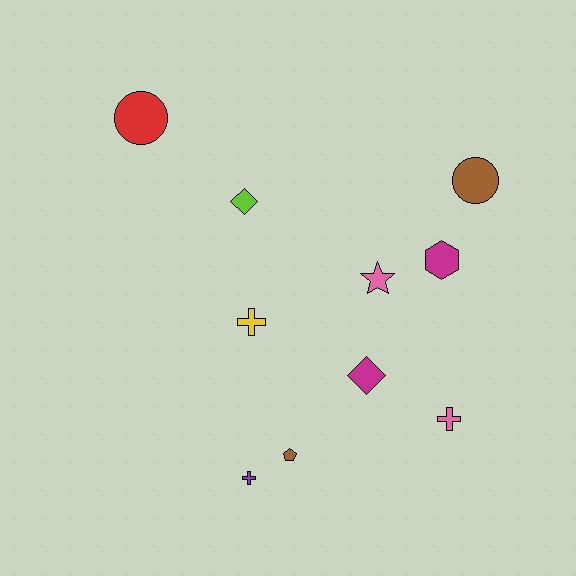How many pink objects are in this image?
There are 2 pink objects.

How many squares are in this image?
There are no squares.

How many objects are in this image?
There are 10 objects.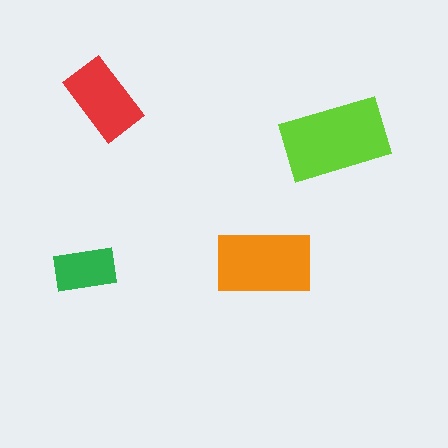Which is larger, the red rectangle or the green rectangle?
The red one.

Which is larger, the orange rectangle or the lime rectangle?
The lime one.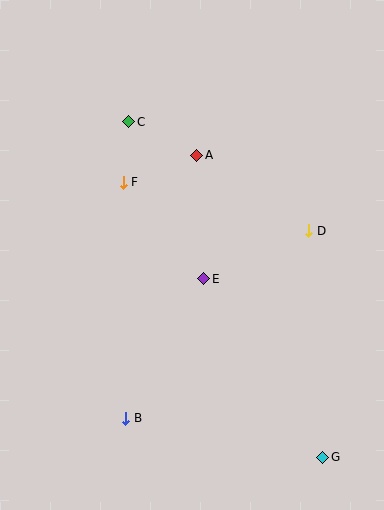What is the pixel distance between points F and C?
The distance between F and C is 61 pixels.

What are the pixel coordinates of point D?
Point D is at (309, 231).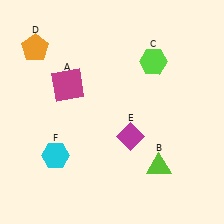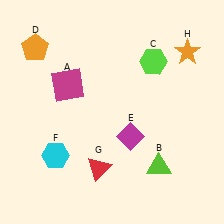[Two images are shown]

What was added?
A red triangle (G), an orange star (H) were added in Image 2.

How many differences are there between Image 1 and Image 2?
There are 2 differences between the two images.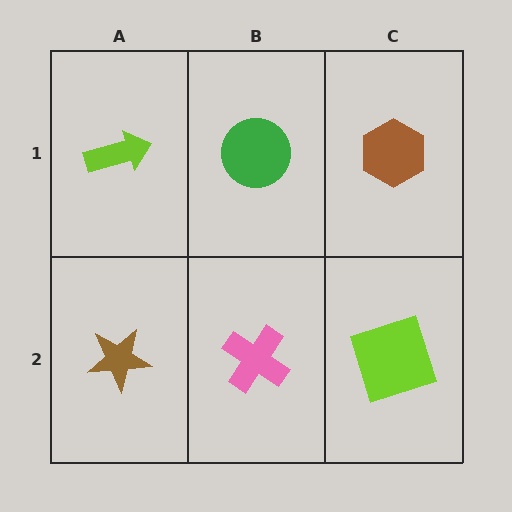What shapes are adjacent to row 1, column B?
A pink cross (row 2, column B), a lime arrow (row 1, column A), a brown hexagon (row 1, column C).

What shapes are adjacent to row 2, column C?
A brown hexagon (row 1, column C), a pink cross (row 2, column B).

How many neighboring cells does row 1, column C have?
2.